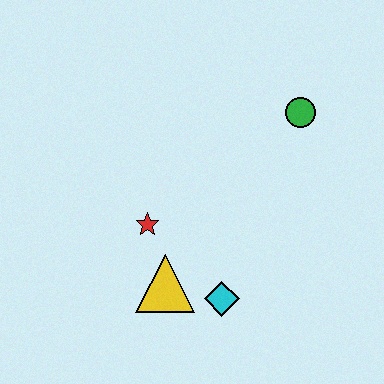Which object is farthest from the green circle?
The yellow triangle is farthest from the green circle.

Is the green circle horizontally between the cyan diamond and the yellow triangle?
No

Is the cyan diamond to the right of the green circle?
No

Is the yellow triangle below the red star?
Yes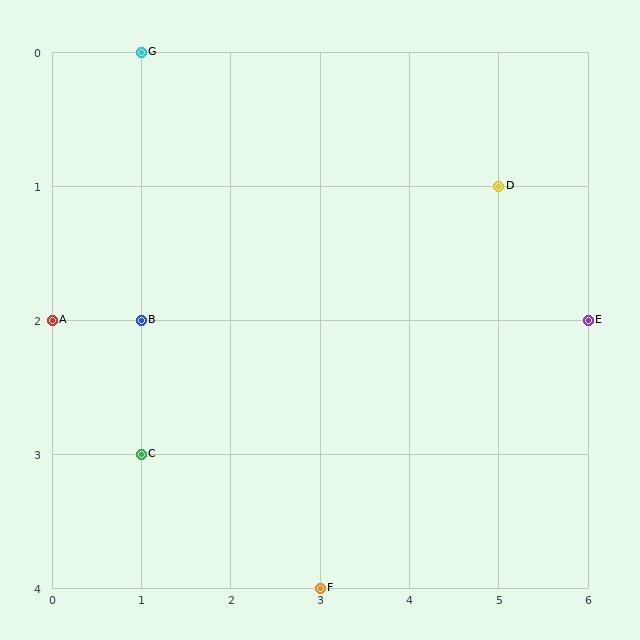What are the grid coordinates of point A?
Point A is at grid coordinates (0, 2).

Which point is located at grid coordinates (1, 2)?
Point B is at (1, 2).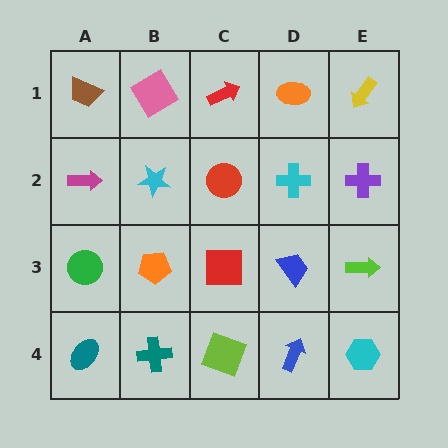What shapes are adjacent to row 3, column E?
A purple cross (row 2, column E), a cyan hexagon (row 4, column E), a blue trapezoid (row 3, column D).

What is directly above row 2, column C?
A red arrow.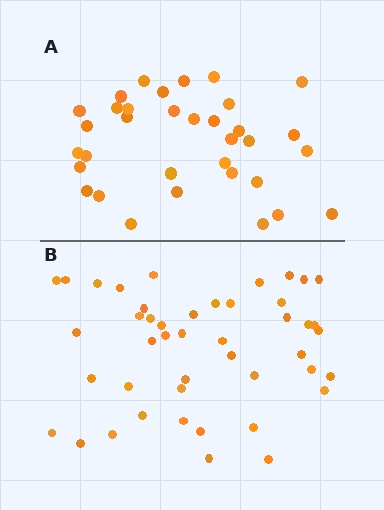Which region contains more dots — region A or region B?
Region B (the bottom region) has more dots.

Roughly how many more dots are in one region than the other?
Region B has roughly 12 or so more dots than region A.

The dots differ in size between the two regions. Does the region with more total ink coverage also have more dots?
No. Region A has more total ink coverage because its dots are larger, but region B actually contains more individual dots. Total area can be misleading — the number of items is what matters here.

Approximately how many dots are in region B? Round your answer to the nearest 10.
About 40 dots. (The exact count is 45, which rounds to 40.)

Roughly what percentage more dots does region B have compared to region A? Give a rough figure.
About 30% more.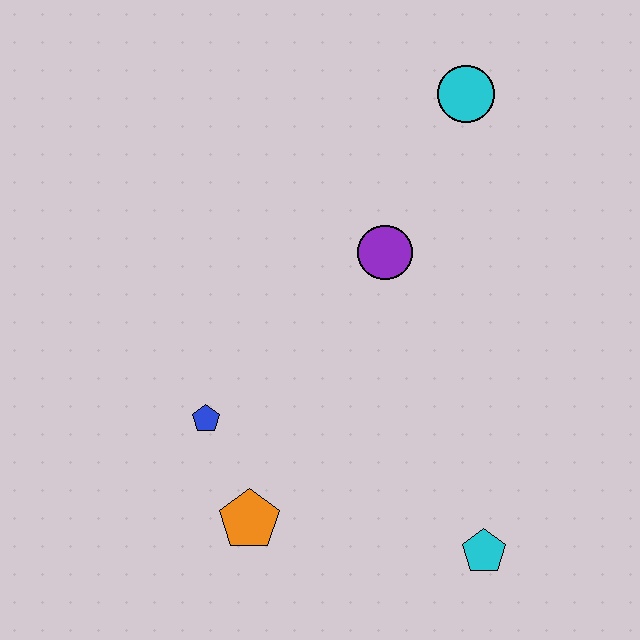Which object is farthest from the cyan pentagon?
The cyan circle is farthest from the cyan pentagon.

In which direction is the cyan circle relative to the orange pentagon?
The cyan circle is above the orange pentagon.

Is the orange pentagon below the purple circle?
Yes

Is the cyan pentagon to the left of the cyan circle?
No